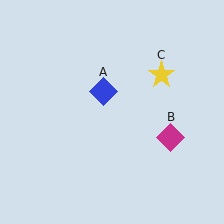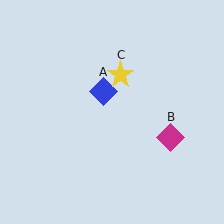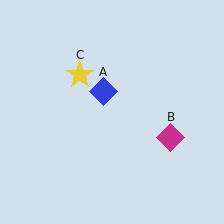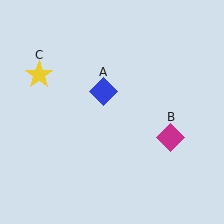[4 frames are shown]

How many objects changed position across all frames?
1 object changed position: yellow star (object C).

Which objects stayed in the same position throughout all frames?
Blue diamond (object A) and magenta diamond (object B) remained stationary.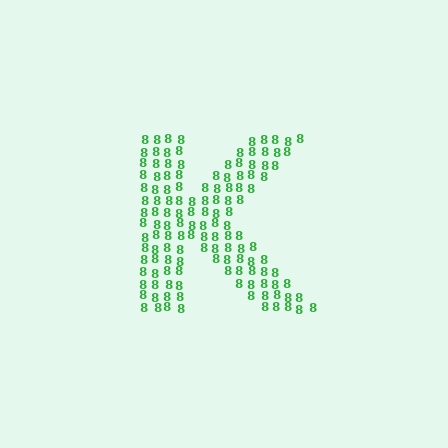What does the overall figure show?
The overall figure shows the letter K.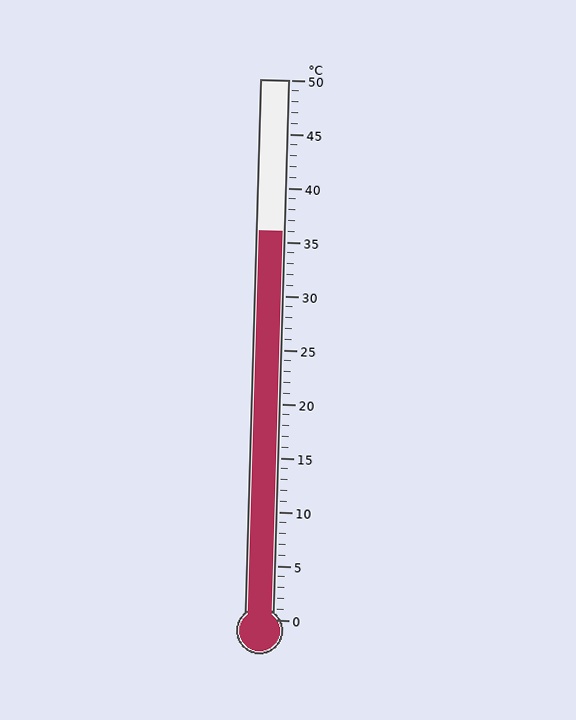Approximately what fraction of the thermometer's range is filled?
The thermometer is filled to approximately 70% of its range.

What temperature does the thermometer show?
The thermometer shows approximately 36°C.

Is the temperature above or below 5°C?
The temperature is above 5°C.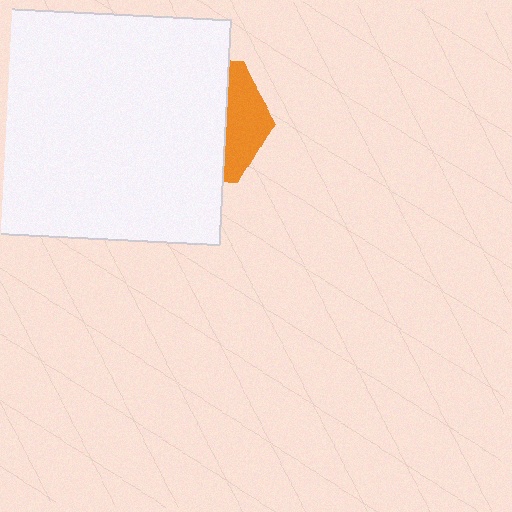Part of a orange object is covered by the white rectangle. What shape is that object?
It is a hexagon.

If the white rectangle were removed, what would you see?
You would see the complete orange hexagon.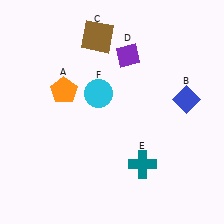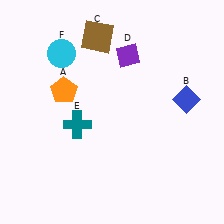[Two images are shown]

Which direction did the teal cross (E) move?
The teal cross (E) moved left.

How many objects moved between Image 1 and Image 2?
2 objects moved between the two images.